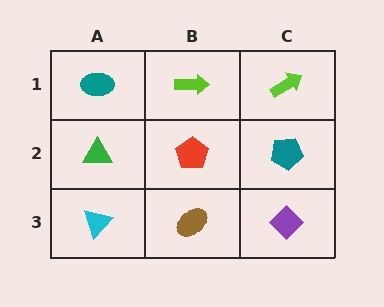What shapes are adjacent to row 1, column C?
A teal pentagon (row 2, column C), a lime arrow (row 1, column B).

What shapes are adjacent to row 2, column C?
A lime arrow (row 1, column C), a purple diamond (row 3, column C), a red pentagon (row 2, column B).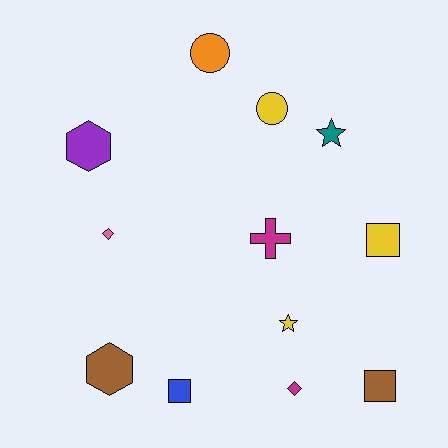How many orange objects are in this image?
There is 1 orange object.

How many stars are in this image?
There are 2 stars.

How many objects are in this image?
There are 12 objects.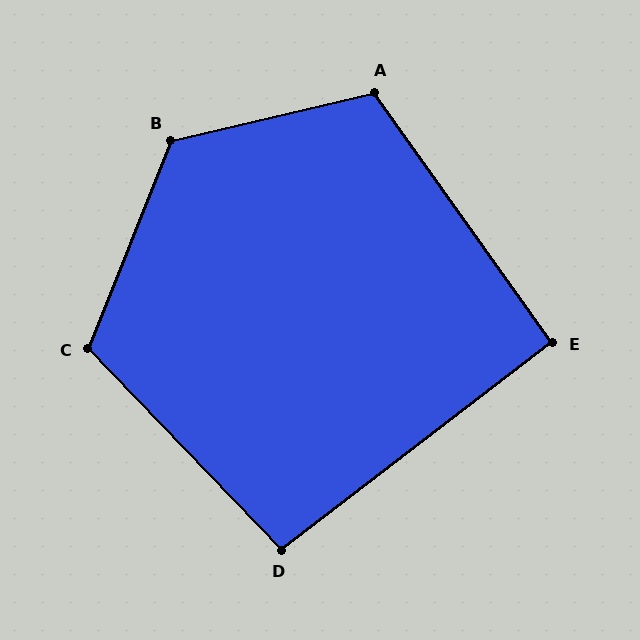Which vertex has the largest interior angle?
B, at approximately 125 degrees.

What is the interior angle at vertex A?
Approximately 112 degrees (obtuse).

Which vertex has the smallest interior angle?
E, at approximately 92 degrees.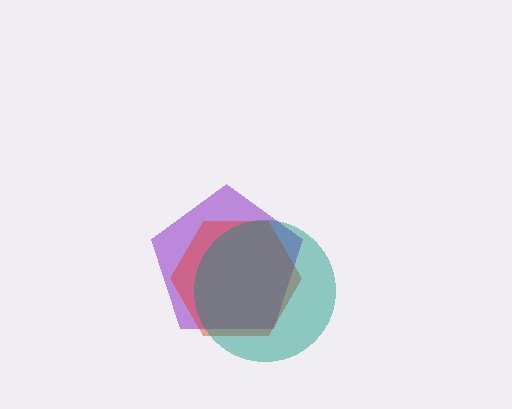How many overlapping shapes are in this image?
There are 3 overlapping shapes in the image.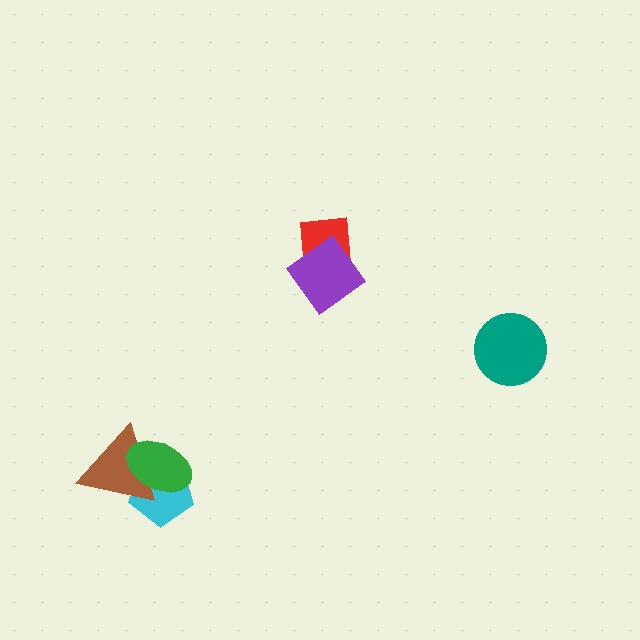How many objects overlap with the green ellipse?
2 objects overlap with the green ellipse.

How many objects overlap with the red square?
1 object overlaps with the red square.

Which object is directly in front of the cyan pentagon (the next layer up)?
The brown triangle is directly in front of the cyan pentagon.